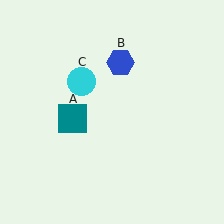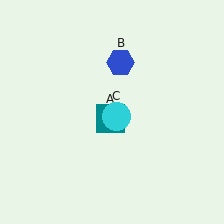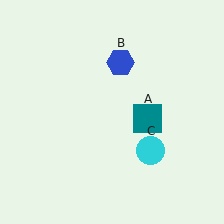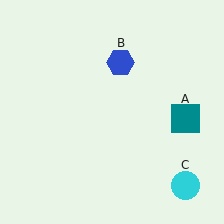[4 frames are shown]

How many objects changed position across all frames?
2 objects changed position: teal square (object A), cyan circle (object C).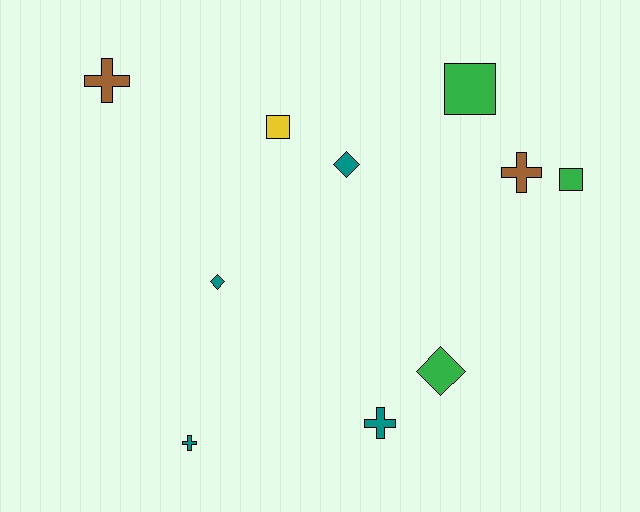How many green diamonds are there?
There is 1 green diamond.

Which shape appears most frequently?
Cross, with 4 objects.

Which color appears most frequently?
Teal, with 4 objects.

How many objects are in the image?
There are 10 objects.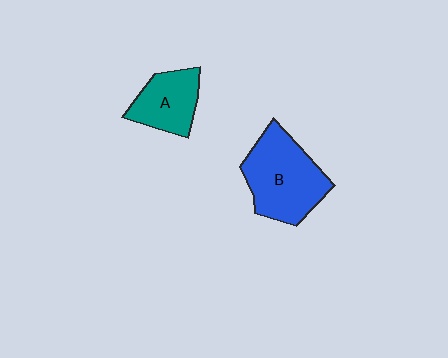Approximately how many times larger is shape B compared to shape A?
Approximately 1.6 times.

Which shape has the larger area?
Shape B (blue).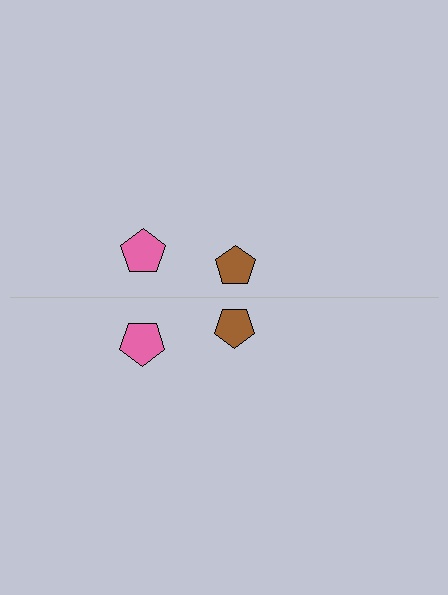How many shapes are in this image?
There are 4 shapes in this image.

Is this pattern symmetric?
Yes, this pattern has bilateral (reflection) symmetry.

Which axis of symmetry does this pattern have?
The pattern has a horizontal axis of symmetry running through the center of the image.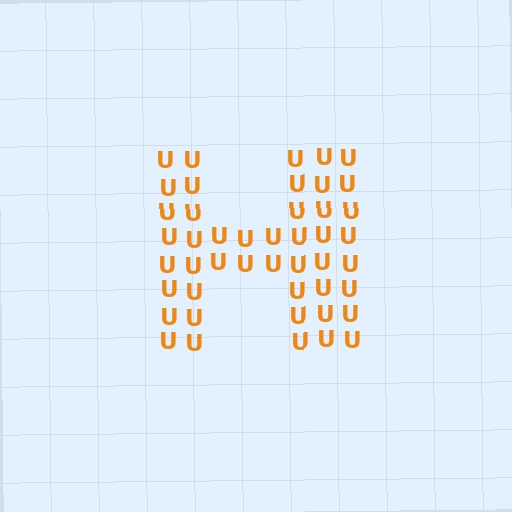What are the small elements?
The small elements are letter U's.